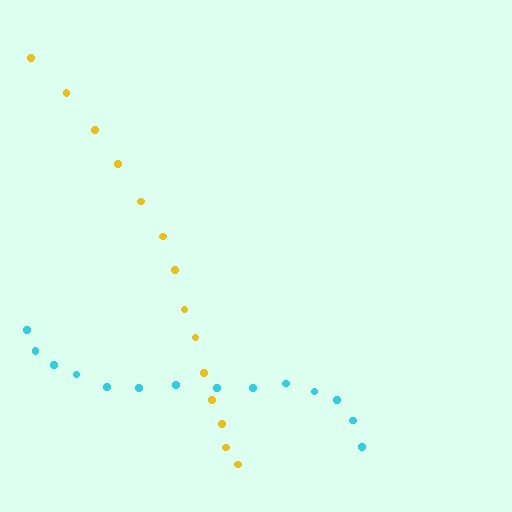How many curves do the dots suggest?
There are 2 distinct paths.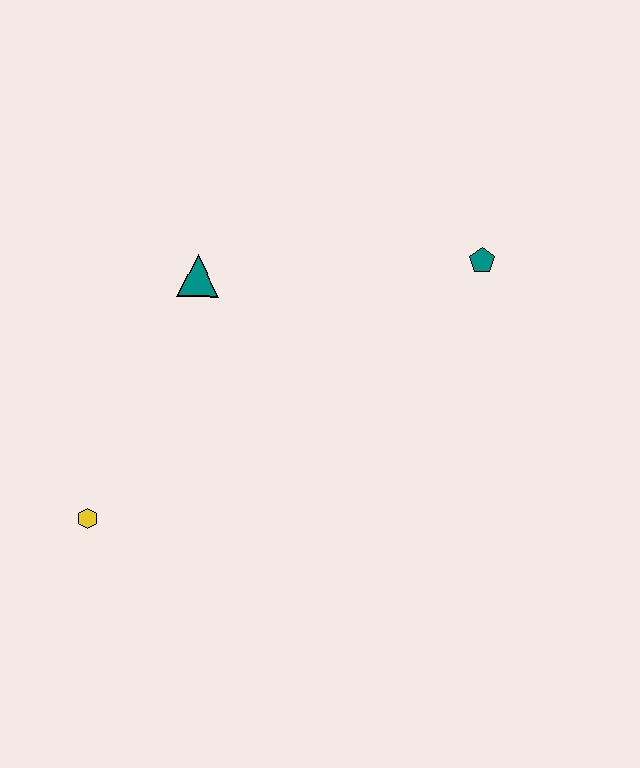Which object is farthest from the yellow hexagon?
The teal pentagon is farthest from the yellow hexagon.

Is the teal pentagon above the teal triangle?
Yes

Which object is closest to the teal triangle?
The yellow hexagon is closest to the teal triangle.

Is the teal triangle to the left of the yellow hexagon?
No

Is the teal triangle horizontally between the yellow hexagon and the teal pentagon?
Yes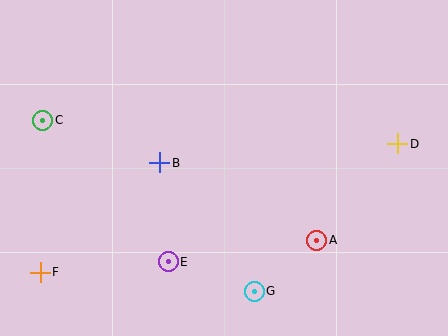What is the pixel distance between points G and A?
The distance between G and A is 81 pixels.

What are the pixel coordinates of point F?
Point F is at (40, 272).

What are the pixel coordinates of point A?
Point A is at (317, 240).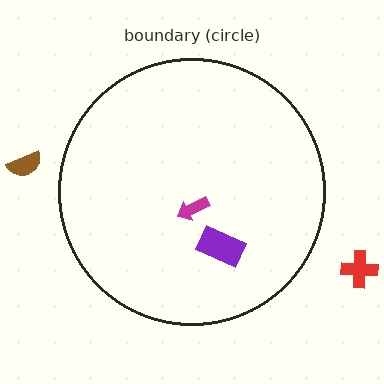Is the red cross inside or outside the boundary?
Outside.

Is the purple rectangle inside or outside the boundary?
Inside.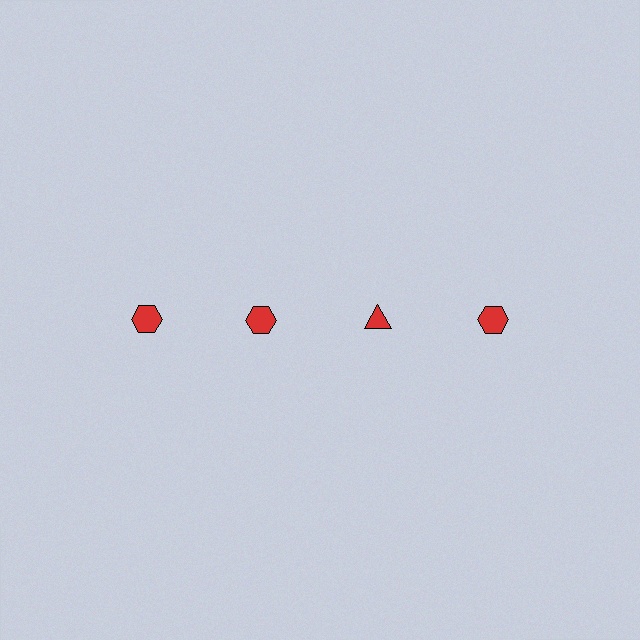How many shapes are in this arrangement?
There are 4 shapes arranged in a grid pattern.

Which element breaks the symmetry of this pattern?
The red triangle in the top row, center column breaks the symmetry. All other shapes are red hexagons.